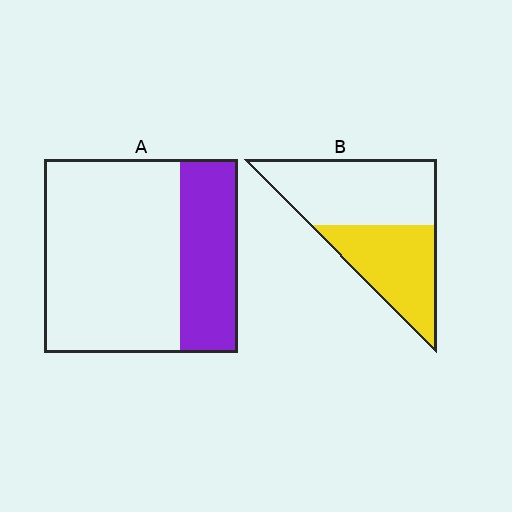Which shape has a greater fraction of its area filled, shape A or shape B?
Shape B.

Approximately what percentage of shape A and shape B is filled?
A is approximately 30% and B is approximately 45%.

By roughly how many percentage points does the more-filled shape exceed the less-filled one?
By roughly 15 percentage points (B over A).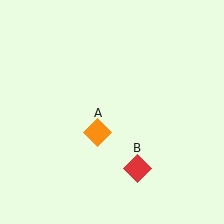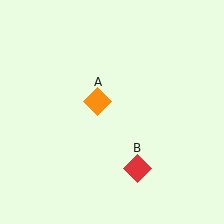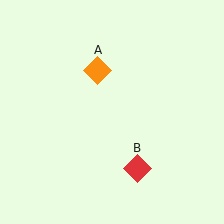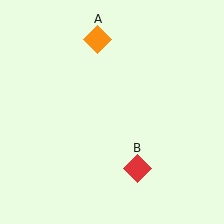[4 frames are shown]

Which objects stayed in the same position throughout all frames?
Red diamond (object B) remained stationary.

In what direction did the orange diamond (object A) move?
The orange diamond (object A) moved up.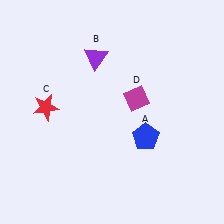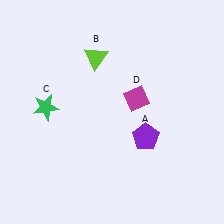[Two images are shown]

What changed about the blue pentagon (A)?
In Image 1, A is blue. In Image 2, it changed to purple.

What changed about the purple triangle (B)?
In Image 1, B is purple. In Image 2, it changed to lime.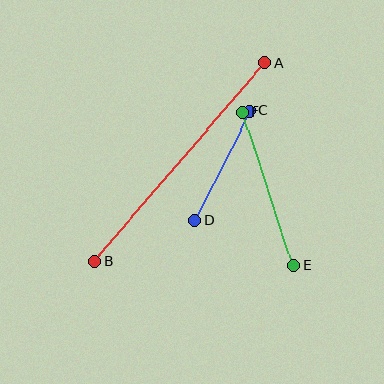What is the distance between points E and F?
The distance is approximately 162 pixels.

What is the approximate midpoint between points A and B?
The midpoint is at approximately (180, 162) pixels.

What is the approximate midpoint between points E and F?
The midpoint is at approximately (268, 188) pixels.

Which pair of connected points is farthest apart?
Points A and B are farthest apart.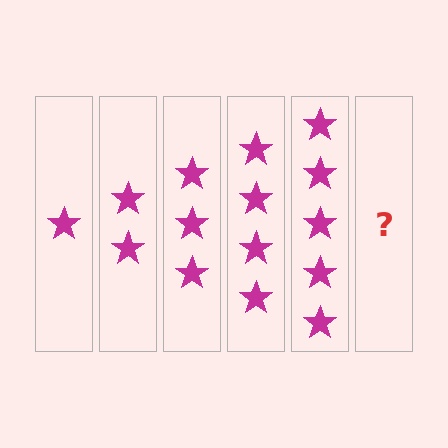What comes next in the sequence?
The next element should be 6 stars.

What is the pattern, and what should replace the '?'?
The pattern is that each step adds one more star. The '?' should be 6 stars.